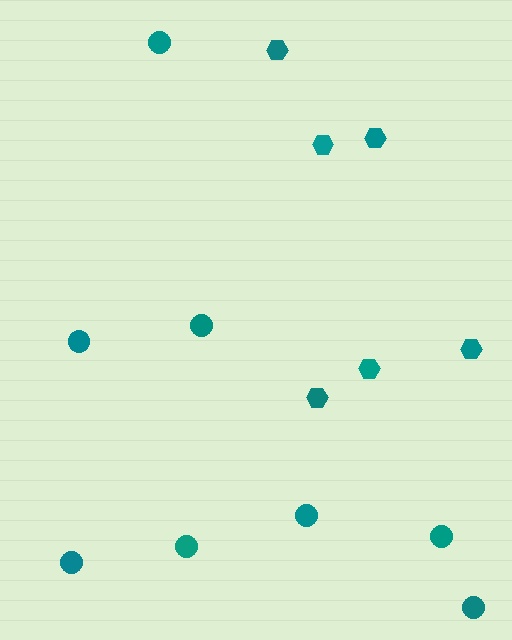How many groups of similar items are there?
There are 2 groups: one group of circles (8) and one group of hexagons (6).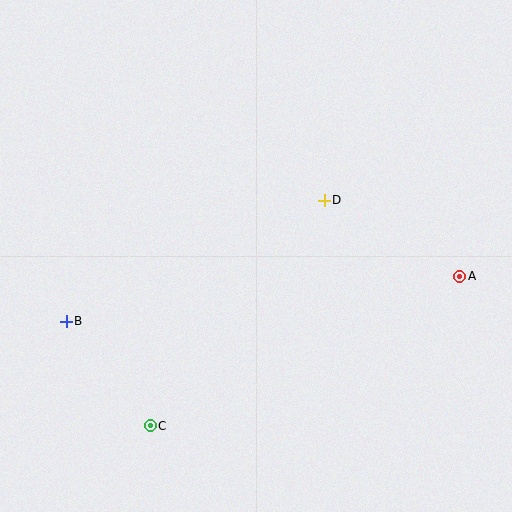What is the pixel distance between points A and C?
The distance between A and C is 344 pixels.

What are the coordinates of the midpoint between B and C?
The midpoint between B and C is at (108, 374).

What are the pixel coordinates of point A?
Point A is at (460, 276).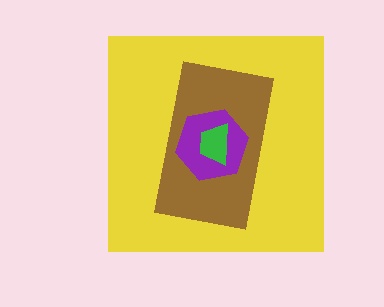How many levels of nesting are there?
4.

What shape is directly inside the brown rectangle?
The purple hexagon.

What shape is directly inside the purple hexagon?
The green trapezoid.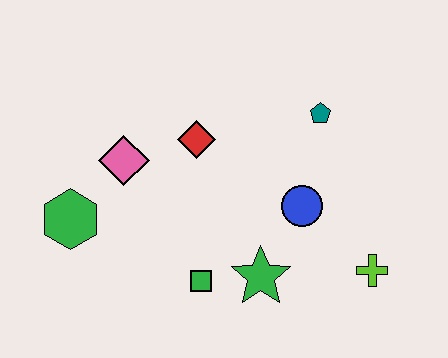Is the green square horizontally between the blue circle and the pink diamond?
Yes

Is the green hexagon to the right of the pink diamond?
No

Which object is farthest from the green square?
The teal pentagon is farthest from the green square.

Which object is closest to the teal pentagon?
The blue circle is closest to the teal pentagon.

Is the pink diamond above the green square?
Yes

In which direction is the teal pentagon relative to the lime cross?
The teal pentagon is above the lime cross.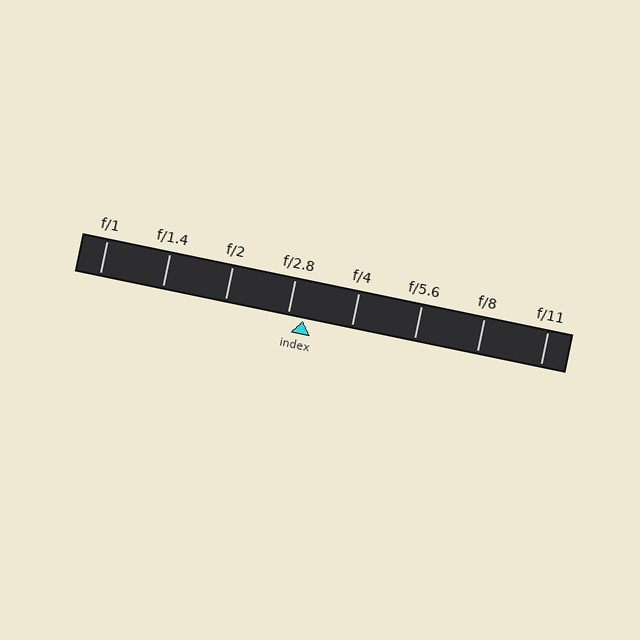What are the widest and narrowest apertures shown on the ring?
The widest aperture shown is f/1 and the narrowest is f/11.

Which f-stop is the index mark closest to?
The index mark is closest to f/2.8.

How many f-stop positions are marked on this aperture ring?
There are 8 f-stop positions marked.